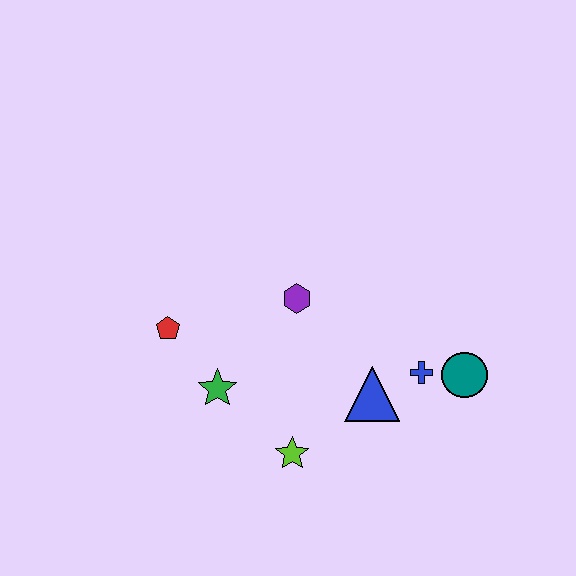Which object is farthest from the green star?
The teal circle is farthest from the green star.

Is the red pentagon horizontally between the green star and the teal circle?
No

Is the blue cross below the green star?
No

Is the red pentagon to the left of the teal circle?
Yes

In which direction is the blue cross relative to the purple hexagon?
The blue cross is to the right of the purple hexagon.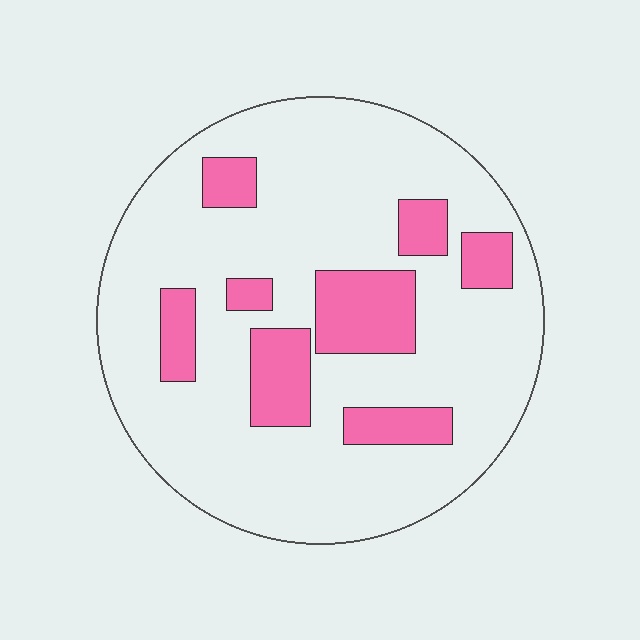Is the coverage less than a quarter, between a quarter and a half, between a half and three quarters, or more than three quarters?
Less than a quarter.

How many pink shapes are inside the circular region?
8.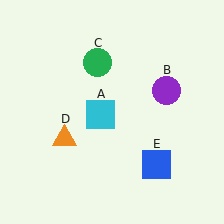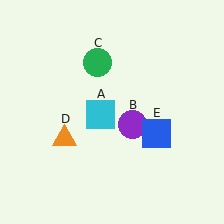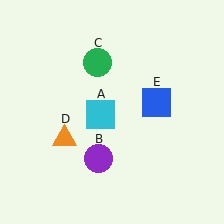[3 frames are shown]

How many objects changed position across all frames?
2 objects changed position: purple circle (object B), blue square (object E).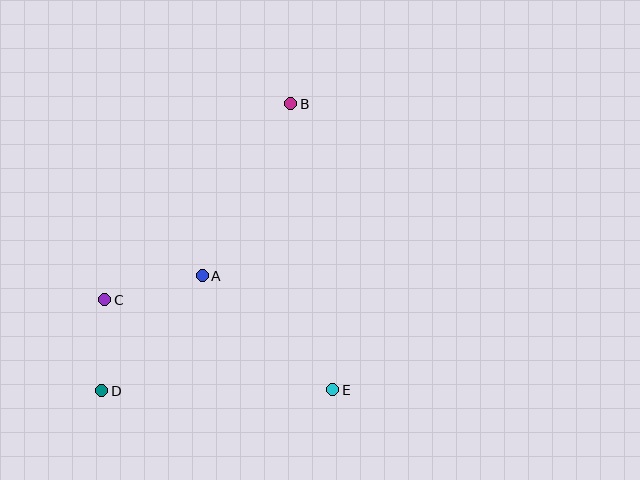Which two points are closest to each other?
Points C and D are closest to each other.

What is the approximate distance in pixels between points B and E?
The distance between B and E is approximately 289 pixels.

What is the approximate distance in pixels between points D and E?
The distance between D and E is approximately 231 pixels.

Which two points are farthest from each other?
Points B and D are farthest from each other.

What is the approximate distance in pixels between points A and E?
The distance between A and E is approximately 173 pixels.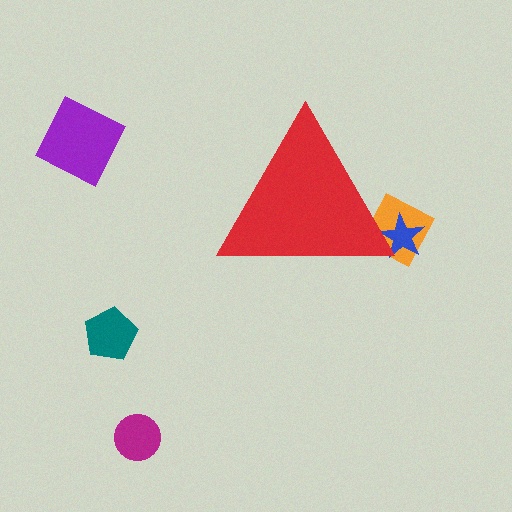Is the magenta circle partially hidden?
No, the magenta circle is fully visible.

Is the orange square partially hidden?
Yes, the orange square is partially hidden behind the red triangle.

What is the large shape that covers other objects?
A red triangle.